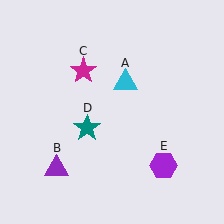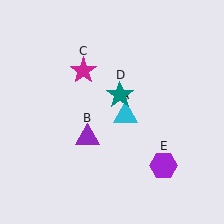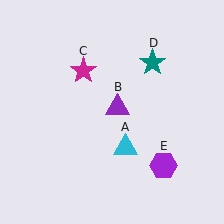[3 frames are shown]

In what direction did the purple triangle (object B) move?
The purple triangle (object B) moved up and to the right.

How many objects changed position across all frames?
3 objects changed position: cyan triangle (object A), purple triangle (object B), teal star (object D).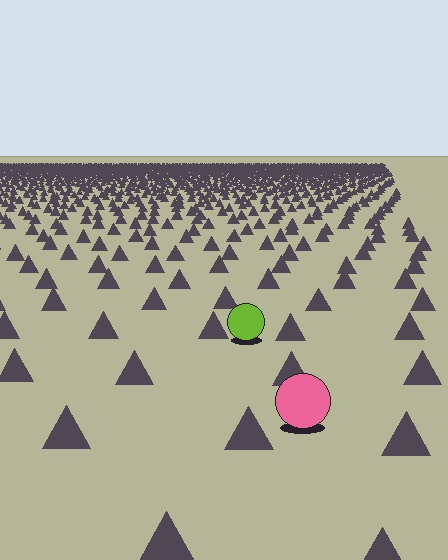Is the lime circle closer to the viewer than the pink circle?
No. The pink circle is closer — you can tell from the texture gradient: the ground texture is coarser near it.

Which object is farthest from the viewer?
The lime circle is farthest from the viewer. It appears smaller and the ground texture around it is denser.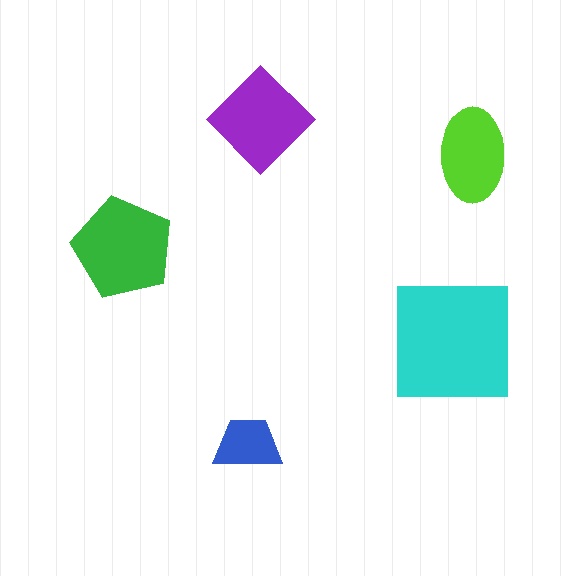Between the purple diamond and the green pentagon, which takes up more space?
The green pentagon.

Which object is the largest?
The cyan square.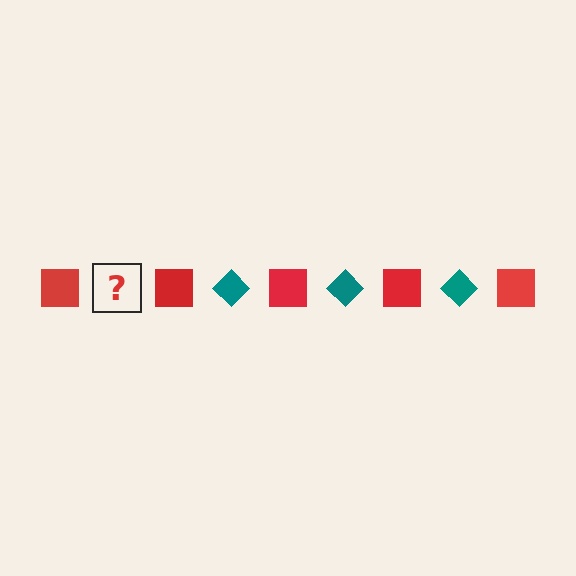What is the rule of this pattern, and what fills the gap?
The rule is that the pattern alternates between red square and teal diamond. The gap should be filled with a teal diamond.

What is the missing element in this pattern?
The missing element is a teal diamond.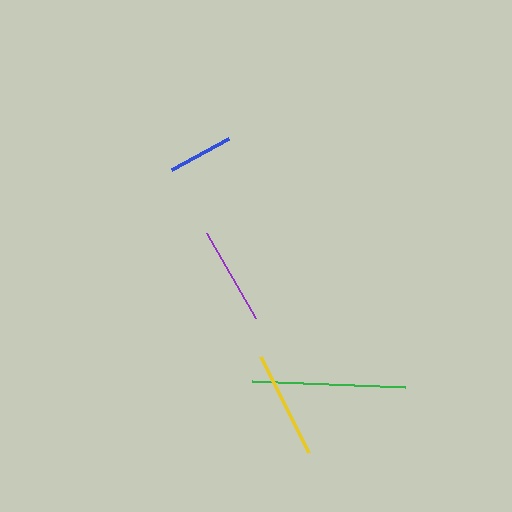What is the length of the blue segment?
The blue segment is approximately 64 pixels long.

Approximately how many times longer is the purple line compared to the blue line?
The purple line is approximately 1.5 times the length of the blue line.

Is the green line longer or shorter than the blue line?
The green line is longer than the blue line.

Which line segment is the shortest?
The blue line is the shortest at approximately 64 pixels.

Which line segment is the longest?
The green line is the longest at approximately 153 pixels.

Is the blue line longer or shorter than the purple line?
The purple line is longer than the blue line.